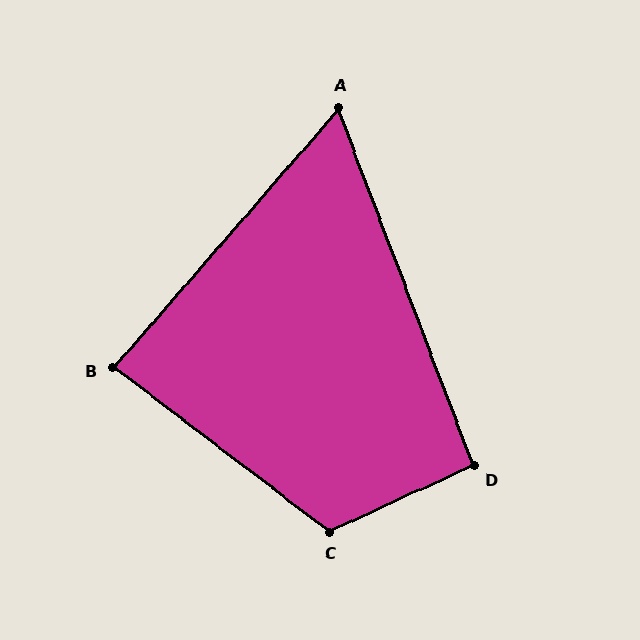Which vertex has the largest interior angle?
C, at approximately 118 degrees.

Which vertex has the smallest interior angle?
A, at approximately 62 degrees.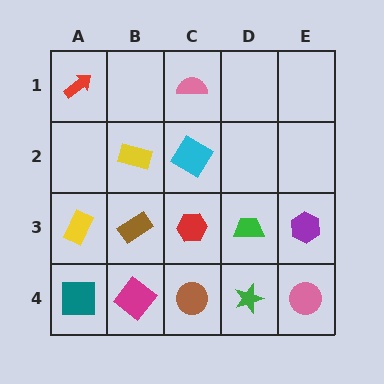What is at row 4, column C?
A brown circle.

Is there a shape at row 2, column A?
No, that cell is empty.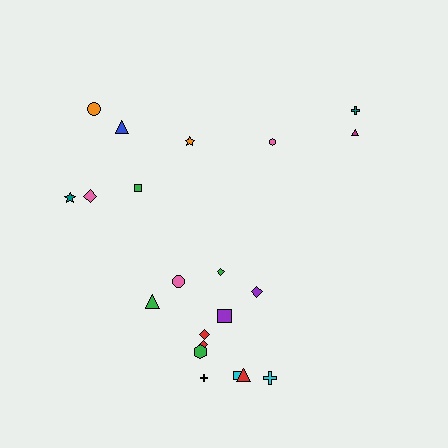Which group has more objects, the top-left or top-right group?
The top-left group.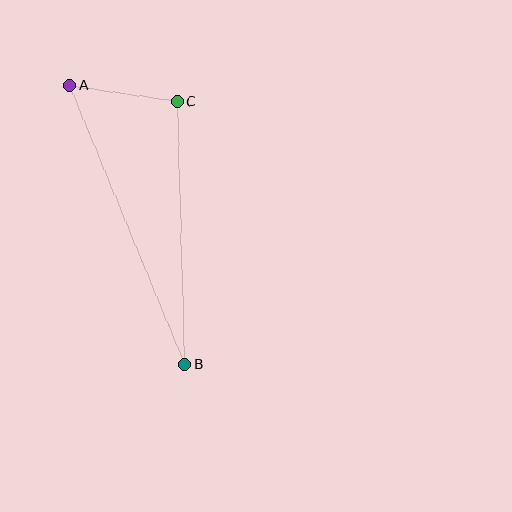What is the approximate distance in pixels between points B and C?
The distance between B and C is approximately 263 pixels.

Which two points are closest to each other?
Points A and C are closest to each other.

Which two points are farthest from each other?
Points A and B are farthest from each other.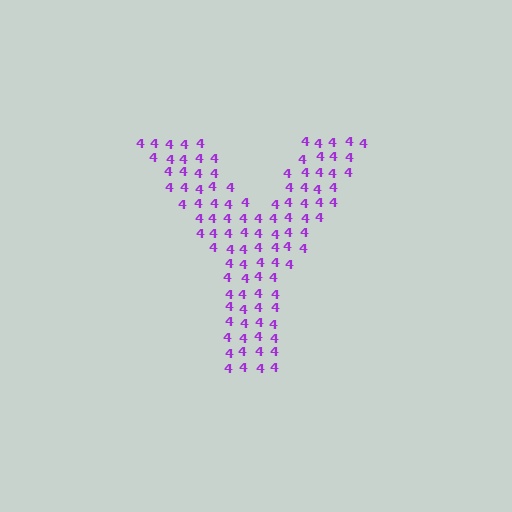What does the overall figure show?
The overall figure shows the letter Y.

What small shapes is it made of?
It is made of small digit 4's.